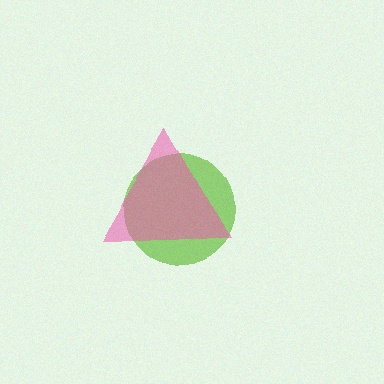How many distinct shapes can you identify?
There are 2 distinct shapes: a lime circle, a pink triangle.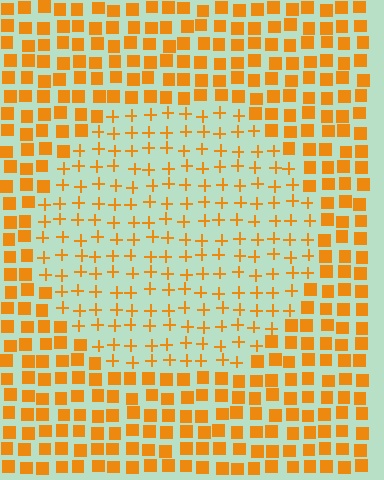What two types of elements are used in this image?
The image uses plus signs inside the circle region and squares outside it.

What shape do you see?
I see a circle.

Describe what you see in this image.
The image is filled with small orange elements arranged in a uniform grid. A circle-shaped region contains plus signs, while the surrounding area contains squares. The boundary is defined purely by the change in element shape.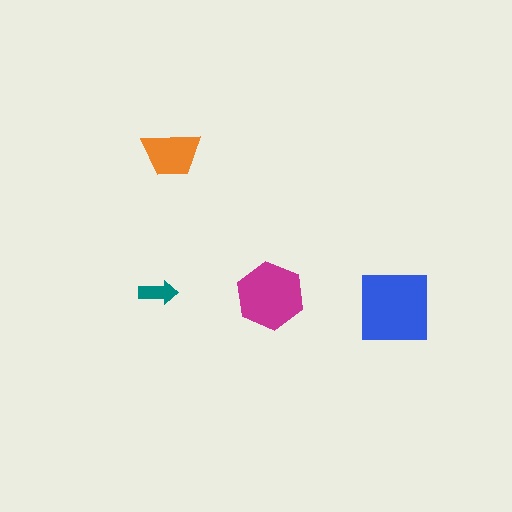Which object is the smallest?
The teal arrow.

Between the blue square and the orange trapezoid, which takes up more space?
The blue square.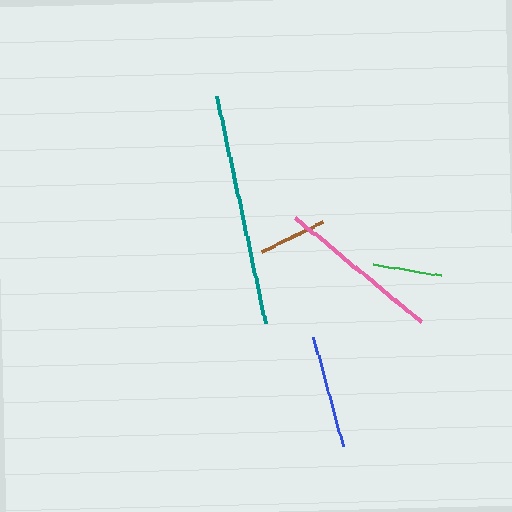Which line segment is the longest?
The teal line is the longest at approximately 232 pixels.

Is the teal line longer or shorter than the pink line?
The teal line is longer than the pink line.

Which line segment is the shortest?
The brown line is the shortest at approximately 68 pixels.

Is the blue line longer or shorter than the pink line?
The pink line is longer than the blue line.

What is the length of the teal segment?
The teal segment is approximately 232 pixels long.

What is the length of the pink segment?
The pink segment is approximately 163 pixels long.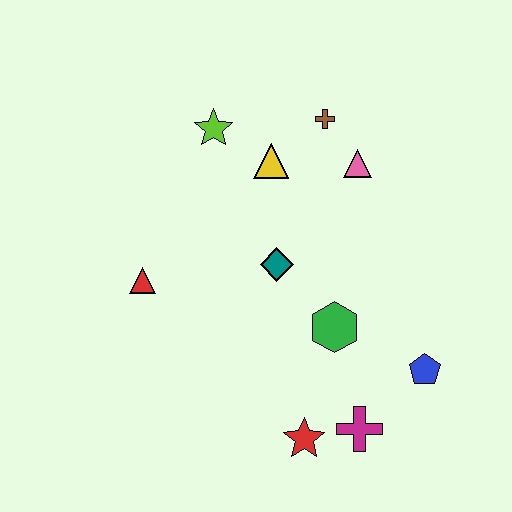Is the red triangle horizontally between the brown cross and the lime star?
No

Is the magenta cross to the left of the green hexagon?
No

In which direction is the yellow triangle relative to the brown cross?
The yellow triangle is to the left of the brown cross.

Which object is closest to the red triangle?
The teal diamond is closest to the red triangle.